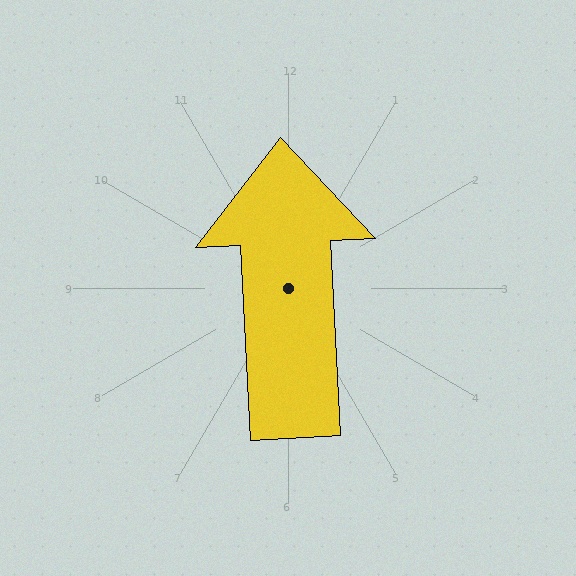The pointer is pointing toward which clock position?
Roughly 12 o'clock.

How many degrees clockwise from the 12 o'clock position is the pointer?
Approximately 357 degrees.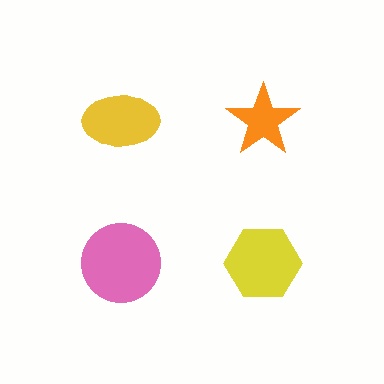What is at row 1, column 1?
A yellow ellipse.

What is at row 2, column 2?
A yellow hexagon.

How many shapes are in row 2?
2 shapes.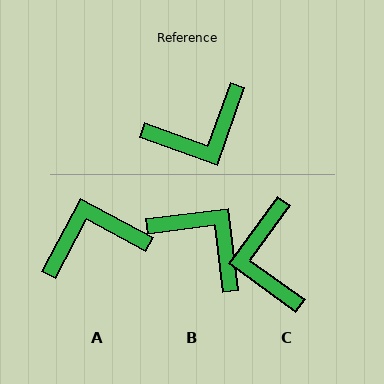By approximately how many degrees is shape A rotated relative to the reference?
Approximately 171 degrees counter-clockwise.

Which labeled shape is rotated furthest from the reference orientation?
A, about 171 degrees away.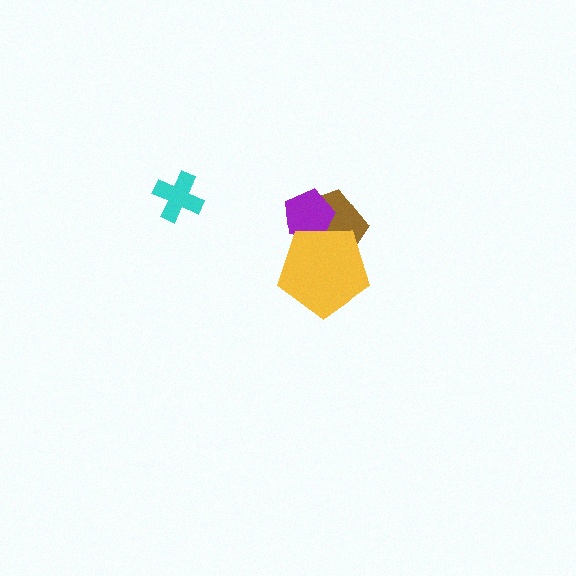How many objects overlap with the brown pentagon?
2 objects overlap with the brown pentagon.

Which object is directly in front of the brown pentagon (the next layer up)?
The purple pentagon is directly in front of the brown pentagon.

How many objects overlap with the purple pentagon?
2 objects overlap with the purple pentagon.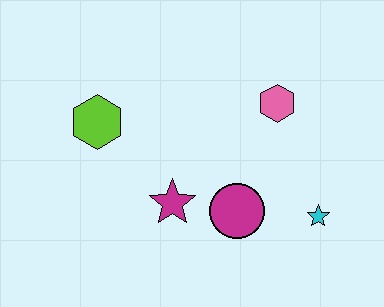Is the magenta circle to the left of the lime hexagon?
No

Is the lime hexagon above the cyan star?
Yes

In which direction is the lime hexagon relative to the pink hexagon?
The lime hexagon is to the left of the pink hexagon.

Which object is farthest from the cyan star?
The lime hexagon is farthest from the cyan star.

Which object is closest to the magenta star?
The magenta circle is closest to the magenta star.